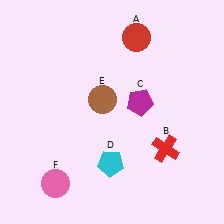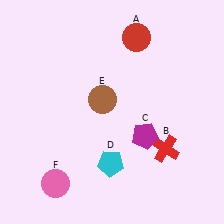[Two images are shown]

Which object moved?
The magenta pentagon (C) moved down.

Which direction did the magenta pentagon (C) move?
The magenta pentagon (C) moved down.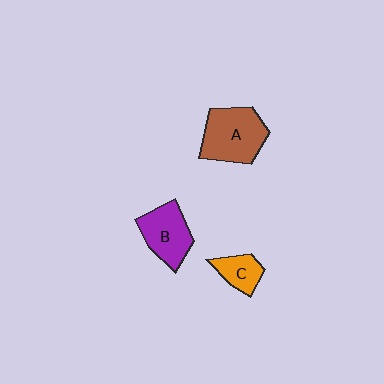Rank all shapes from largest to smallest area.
From largest to smallest: A (brown), B (purple), C (orange).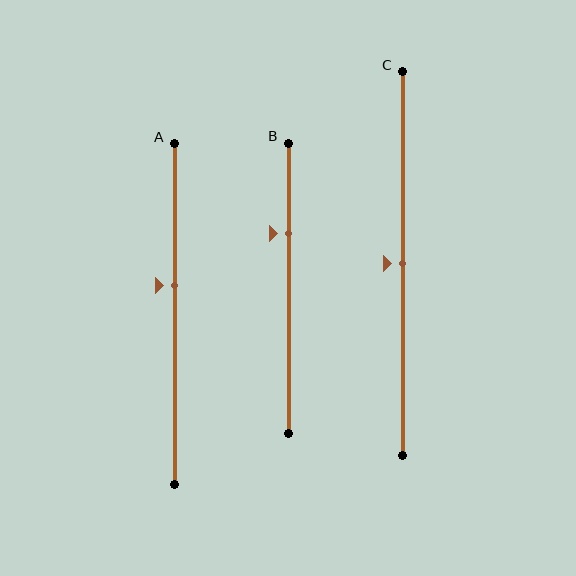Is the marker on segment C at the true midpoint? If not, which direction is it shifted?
Yes, the marker on segment C is at the true midpoint.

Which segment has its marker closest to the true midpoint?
Segment C has its marker closest to the true midpoint.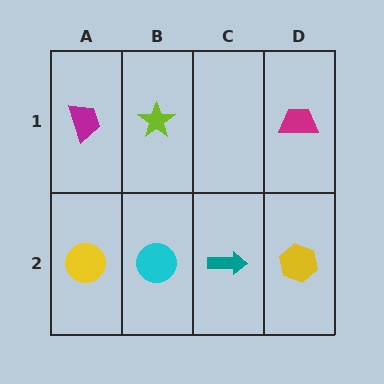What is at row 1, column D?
A magenta trapezoid.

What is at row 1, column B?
A lime star.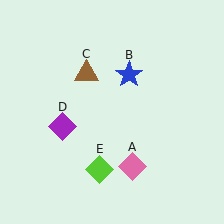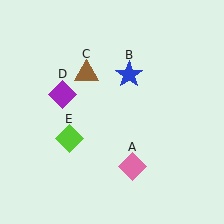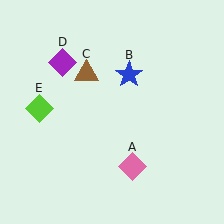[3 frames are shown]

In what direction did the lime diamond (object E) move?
The lime diamond (object E) moved up and to the left.